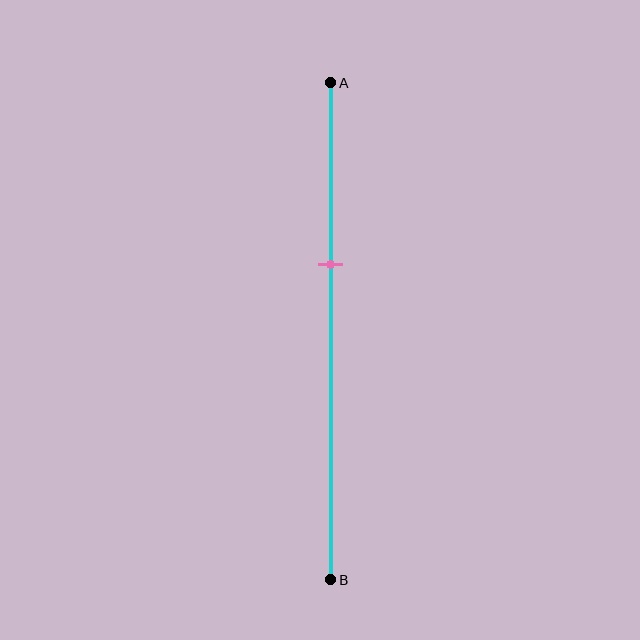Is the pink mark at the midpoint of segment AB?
No, the mark is at about 35% from A, not at the 50% midpoint.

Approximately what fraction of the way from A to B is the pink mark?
The pink mark is approximately 35% of the way from A to B.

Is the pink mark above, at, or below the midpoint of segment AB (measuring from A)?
The pink mark is above the midpoint of segment AB.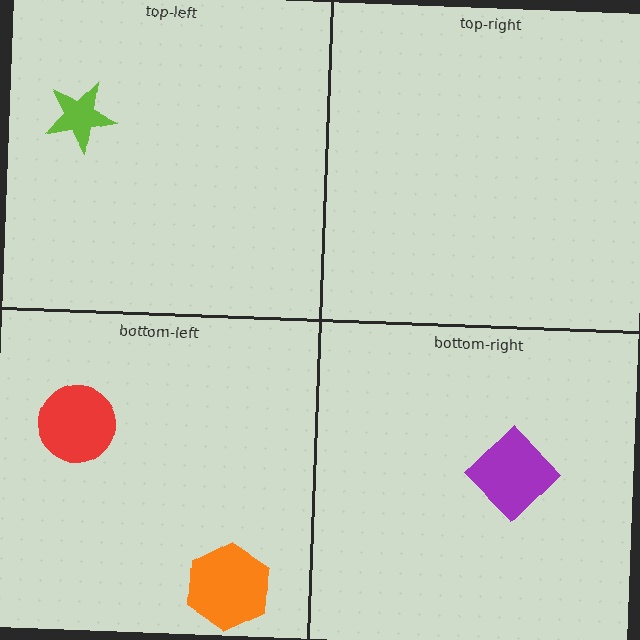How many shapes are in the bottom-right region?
1.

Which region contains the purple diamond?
The bottom-right region.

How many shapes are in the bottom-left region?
2.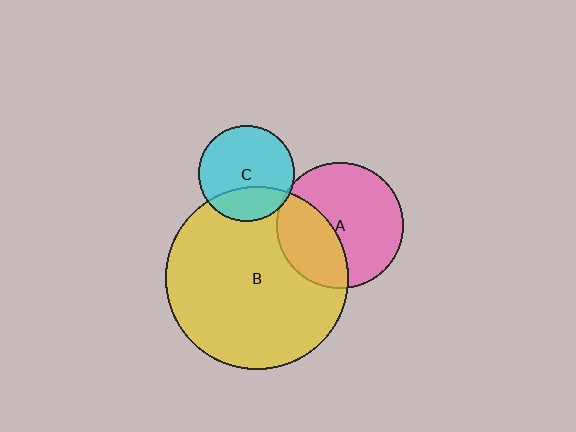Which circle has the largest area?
Circle B (yellow).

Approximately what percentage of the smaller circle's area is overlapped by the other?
Approximately 35%.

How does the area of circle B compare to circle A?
Approximately 2.1 times.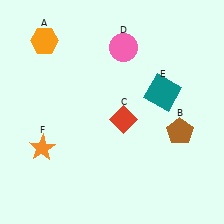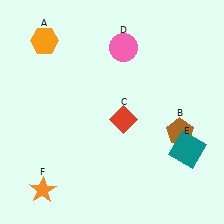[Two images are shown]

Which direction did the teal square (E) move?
The teal square (E) moved down.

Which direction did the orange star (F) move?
The orange star (F) moved down.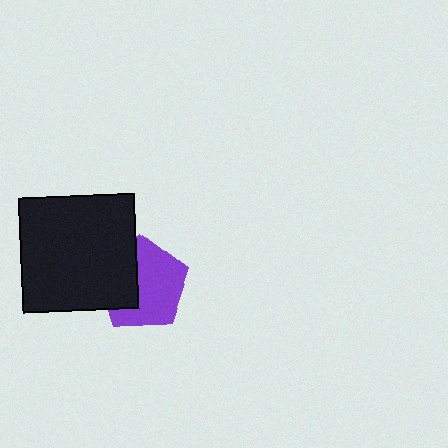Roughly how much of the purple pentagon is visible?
About half of it is visible (roughly 63%).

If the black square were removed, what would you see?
You would see the complete purple pentagon.